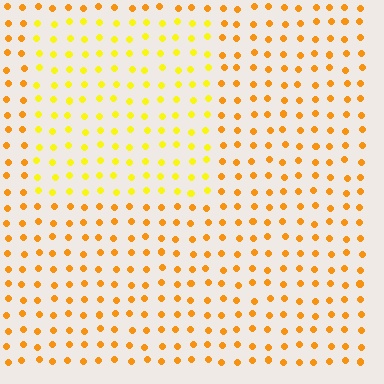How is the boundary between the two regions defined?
The boundary is defined purely by a slight shift in hue (about 26 degrees). Spacing, size, and orientation are identical on both sides.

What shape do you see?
I see a rectangle.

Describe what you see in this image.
The image is filled with small orange elements in a uniform arrangement. A rectangle-shaped region is visible where the elements are tinted to a slightly different hue, forming a subtle color boundary.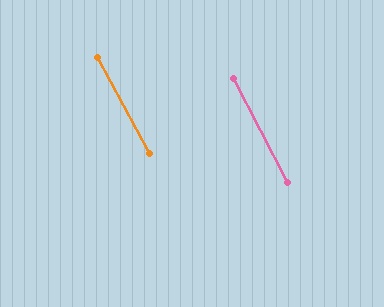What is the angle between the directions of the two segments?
Approximately 1 degree.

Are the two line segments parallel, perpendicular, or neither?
Parallel — their directions differ by only 1.1°.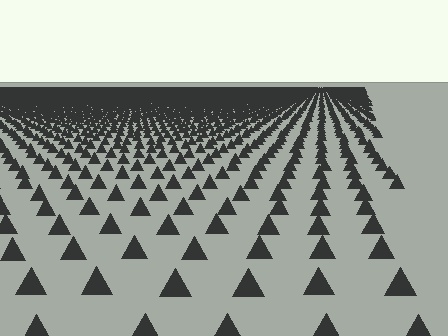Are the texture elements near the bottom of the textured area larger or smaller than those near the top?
Larger. Near the bottom, elements are closer to the viewer and appear at a bigger on-screen size.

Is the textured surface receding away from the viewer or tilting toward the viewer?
The surface is receding away from the viewer. Texture elements get smaller and denser toward the top.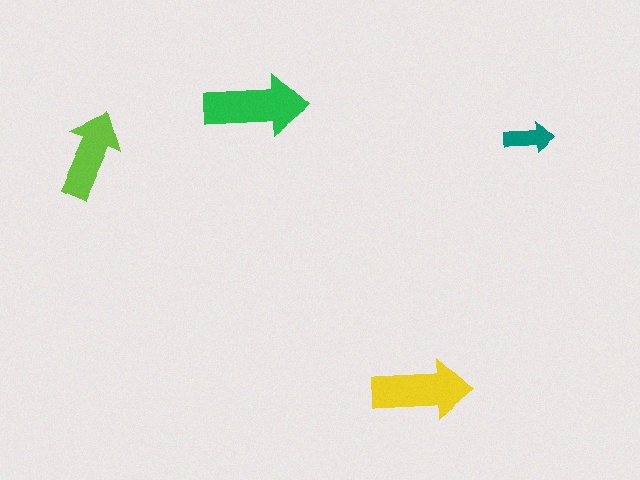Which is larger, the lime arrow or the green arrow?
The green one.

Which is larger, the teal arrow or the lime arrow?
The lime one.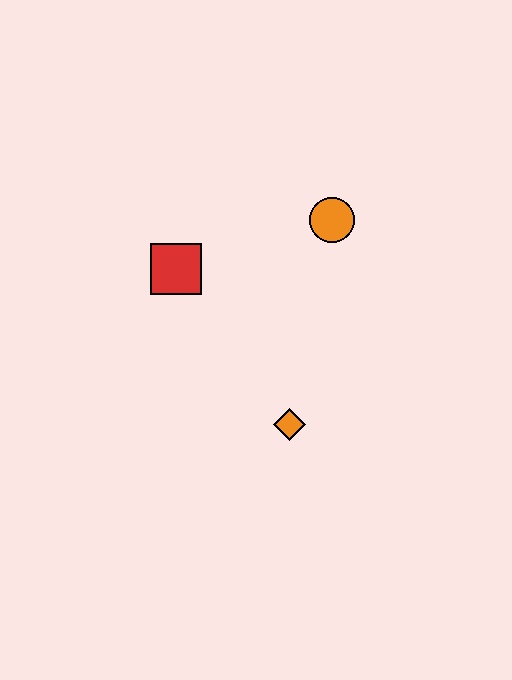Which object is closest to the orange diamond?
The red square is closest to the orange diamond.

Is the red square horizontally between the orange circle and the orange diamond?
No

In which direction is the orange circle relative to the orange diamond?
The orange circle is above the orange diamond.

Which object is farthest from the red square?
The orange diamond is farthest from the red square.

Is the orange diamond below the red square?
Yes